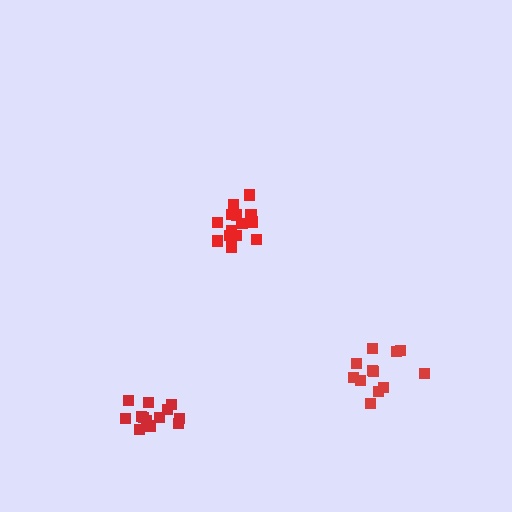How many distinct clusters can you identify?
There are 3 distinct clusters.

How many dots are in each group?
Group 1: 12 dots, Group 2: 14 dots, Group 3: 13 dots (39 total).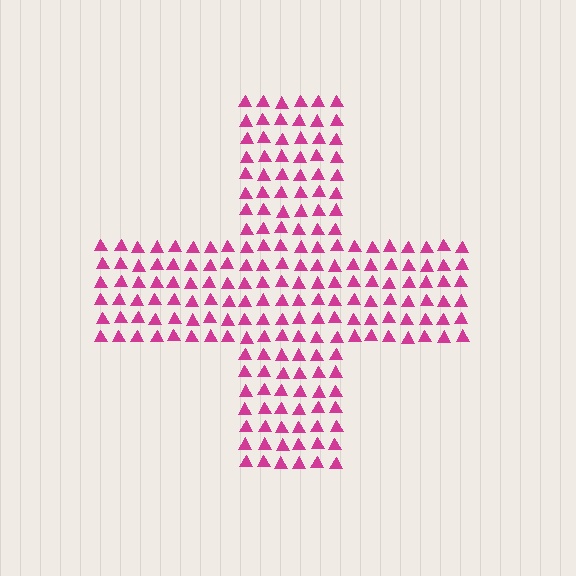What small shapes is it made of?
It is made of small triangles.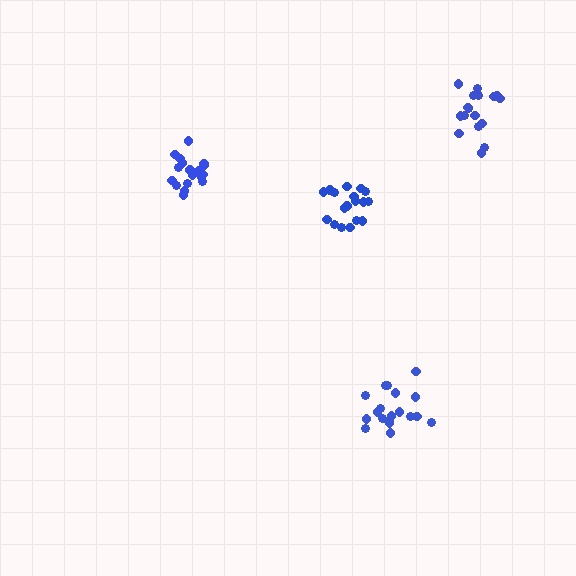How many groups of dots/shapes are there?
There are 4 groups.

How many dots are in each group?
Group 1: 19 dots, Group 2: 19 dots, Group 3: 19 dots, Group 4: 17 dots (74 total).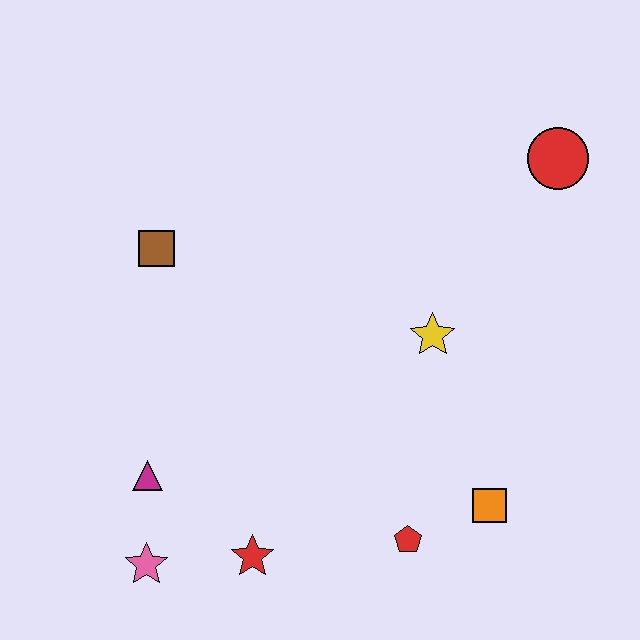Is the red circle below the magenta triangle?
No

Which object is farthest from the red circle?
The pink star is farthest from the red circle.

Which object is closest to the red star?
The pink star is closest to the red star.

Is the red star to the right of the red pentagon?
No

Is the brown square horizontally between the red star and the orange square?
No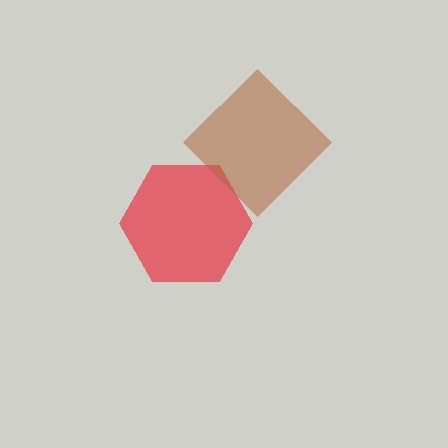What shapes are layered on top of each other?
The layered shapes are: a red hexagon, a brown diamond.